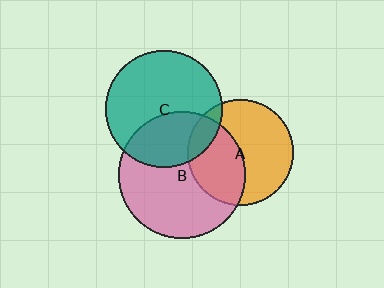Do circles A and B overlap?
Yes.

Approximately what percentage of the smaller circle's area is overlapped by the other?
Approximately 40%.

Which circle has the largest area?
Circle B (pink).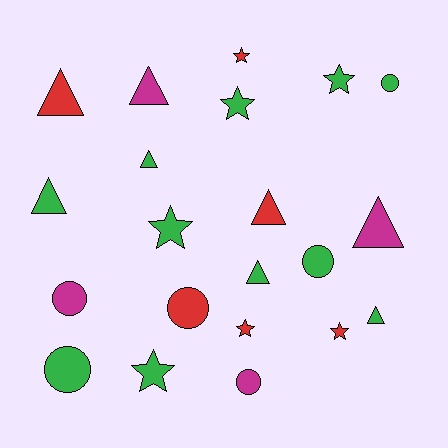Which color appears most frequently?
Green, with 11 objects.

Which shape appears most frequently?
Triangle, with 8 objects.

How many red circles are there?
There is 1 red circle.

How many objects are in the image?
There are 21 objects.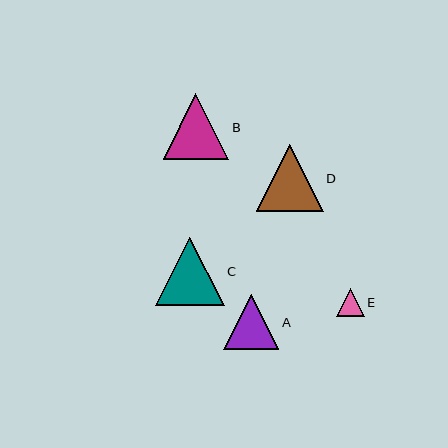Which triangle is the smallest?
Triangle E is the smallest with a size of approximately 28 pixels.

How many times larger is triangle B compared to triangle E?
Triangle B is approximately 2.4 times the size of triangle E.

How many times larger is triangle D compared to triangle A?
Triangle D is approximately 1.2 times the size of triangle A.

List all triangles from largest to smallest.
From largest to smallest: C, D, B, A, E.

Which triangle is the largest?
Triangle C is the largest with a size of approximately 69 pixels.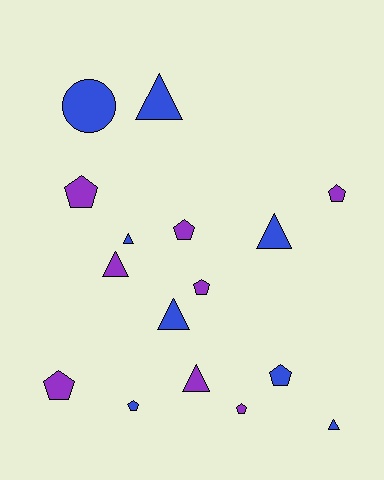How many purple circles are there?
There are no purple circles.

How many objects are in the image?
There are 16 objects.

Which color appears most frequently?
Blue, with 8 objects.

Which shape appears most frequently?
Pentagon, with 8 objects.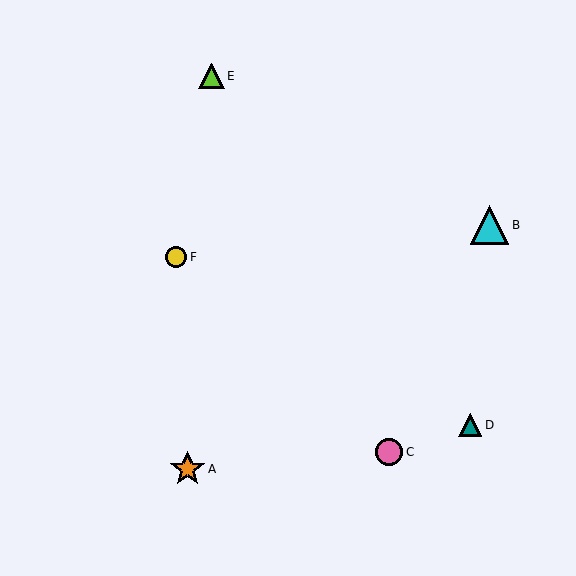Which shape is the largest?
The cyan triangle (labeled B) is the largest.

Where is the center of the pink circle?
The center of the pink circle is at (389, 452).